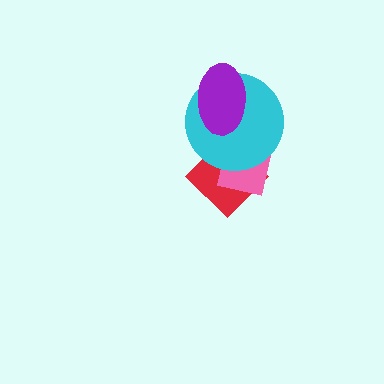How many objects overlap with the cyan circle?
3 objects overlap with the cyan circle.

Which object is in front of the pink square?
The cyan circle is in front of the pink square.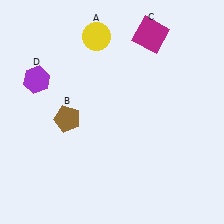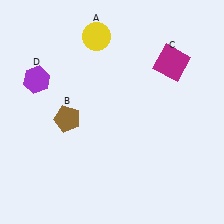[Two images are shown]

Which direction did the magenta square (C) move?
The magenta square (C) moved down.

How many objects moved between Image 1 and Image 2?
1 object moved between the two images.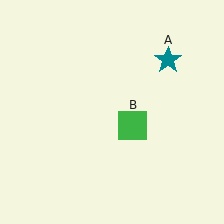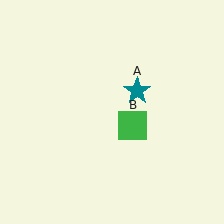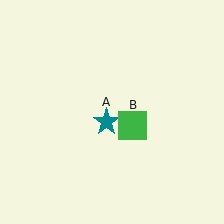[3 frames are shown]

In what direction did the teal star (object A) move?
The teal star (object A) moved down and to the left.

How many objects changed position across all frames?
1 object changed position: teal star (object A).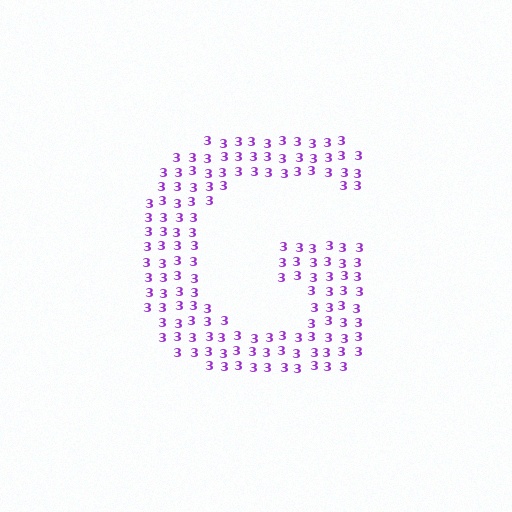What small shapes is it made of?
It is made of small digit 3's.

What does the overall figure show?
The overall figure shows the letter G.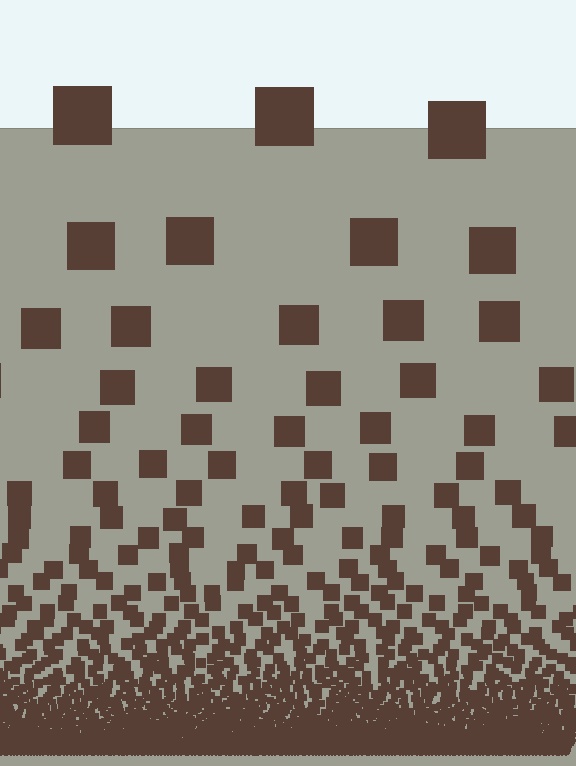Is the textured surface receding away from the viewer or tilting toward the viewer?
The surface appears to tilt toward the viewer. Texture elements get larger and sparser toward the top.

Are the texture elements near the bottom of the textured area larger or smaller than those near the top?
Smaller. The gradient is inverted — elements near the bottom are smaller and denser.